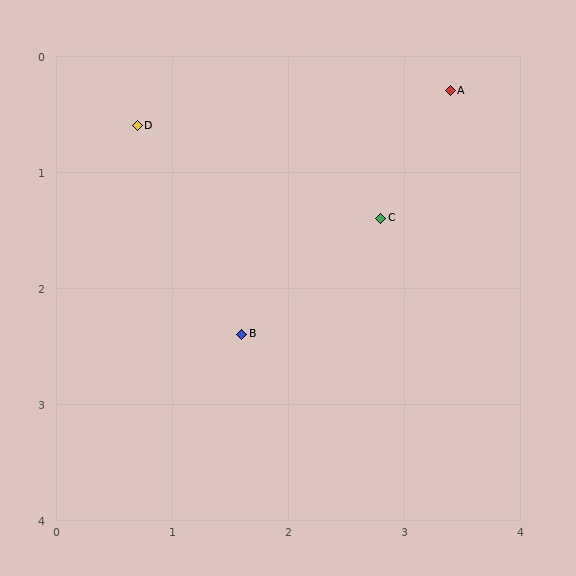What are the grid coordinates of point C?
Point C is at approximately (2.8, 1.4).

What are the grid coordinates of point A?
Point A is at approximately (3.4, 0.3).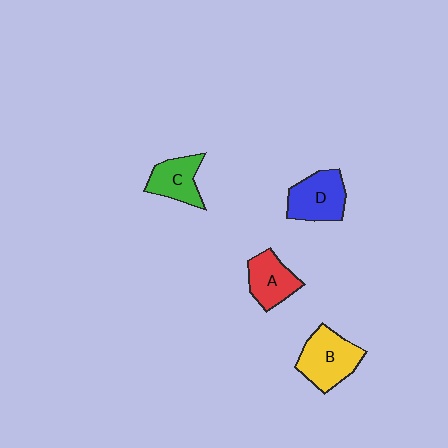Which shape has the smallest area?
Shape C (green).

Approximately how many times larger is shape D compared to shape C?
Approximately 1.2 times.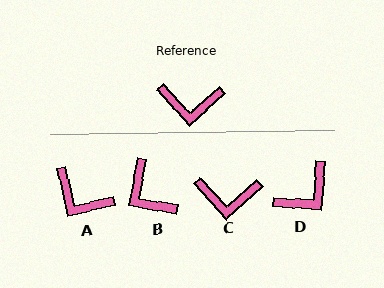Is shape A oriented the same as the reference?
No, it is off by about 30 degrees.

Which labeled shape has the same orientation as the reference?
C.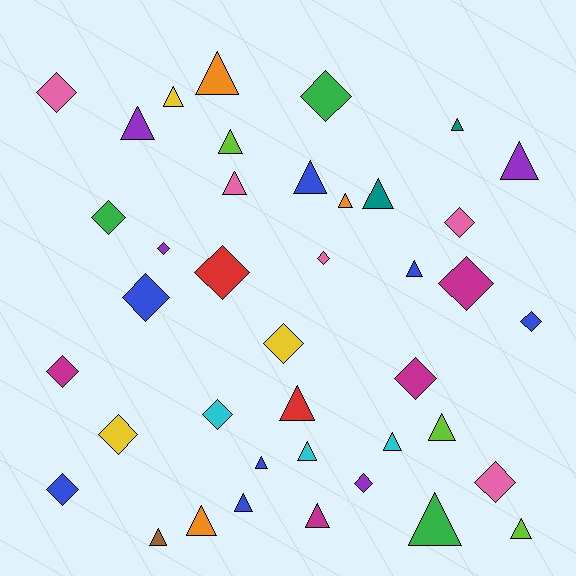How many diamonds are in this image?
There are 18 diamonds.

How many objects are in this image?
There are 40 objects.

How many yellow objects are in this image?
There are 3 yellow objects.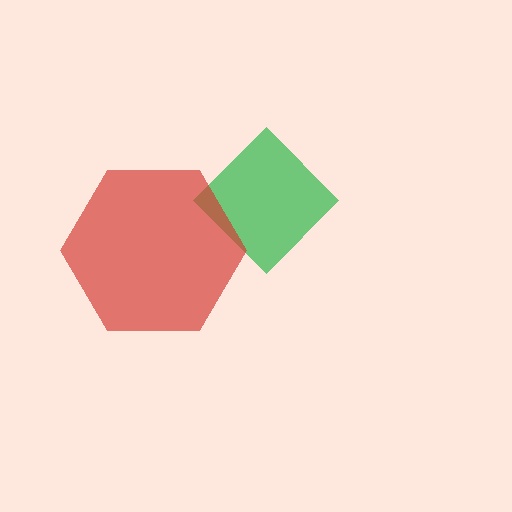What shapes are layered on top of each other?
The layered shapes are: a green diamond, a red hexagon.